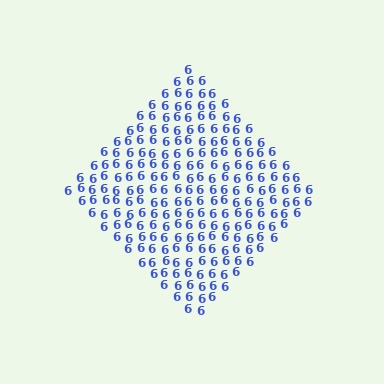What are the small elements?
The small elements are digit 6's.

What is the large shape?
The large shape is a diamond.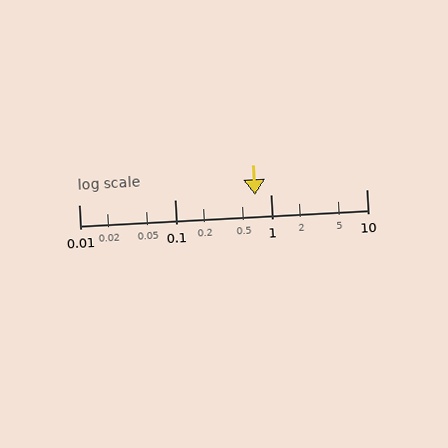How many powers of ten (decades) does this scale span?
The scale spans 3 decades, from 0.01 to 10.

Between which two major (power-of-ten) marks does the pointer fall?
The pointer is between 0.1 and 1.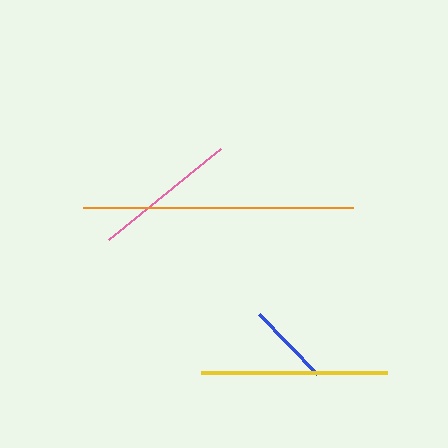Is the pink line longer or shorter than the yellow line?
The yellow line is longer than the pink line.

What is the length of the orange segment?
The orange segment is approximately 270 pixels long.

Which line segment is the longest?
The orange line is the longest at approximately 270 pixels.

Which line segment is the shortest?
The blue line is the shortest at approximately 83 pixels.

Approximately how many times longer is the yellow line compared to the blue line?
The yellow line is approximately 2.2 times the length of the blue line.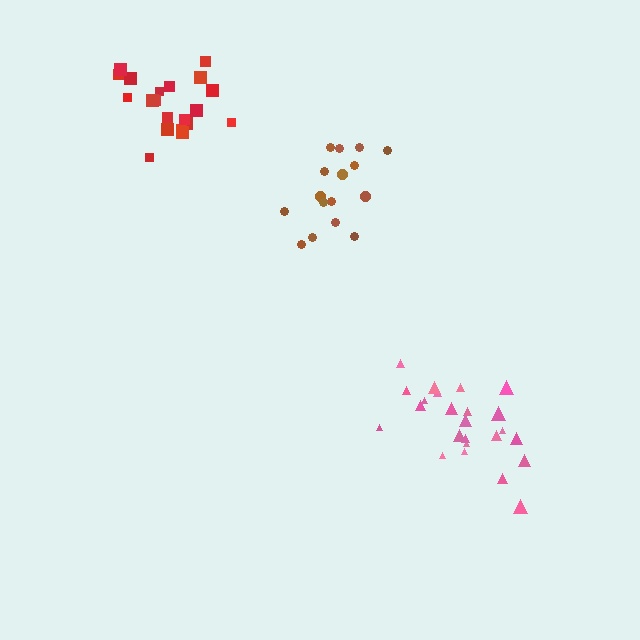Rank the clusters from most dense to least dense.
red, pink, brown.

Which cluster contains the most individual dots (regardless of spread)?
Pink (24).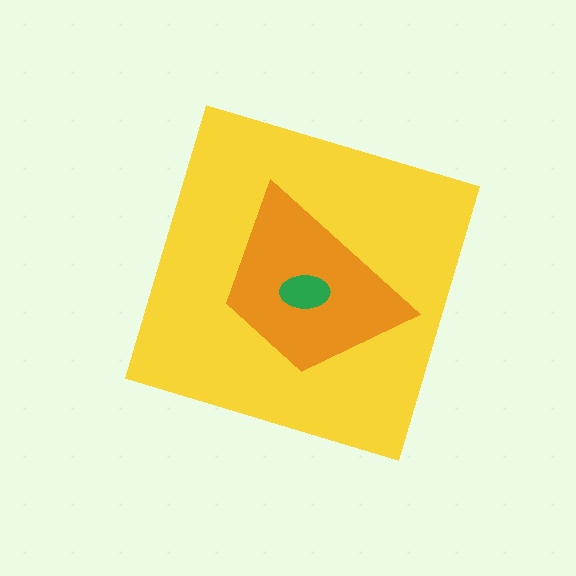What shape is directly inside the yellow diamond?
The orange trapezoid.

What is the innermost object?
The green ellipse.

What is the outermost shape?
The yellow diamond.